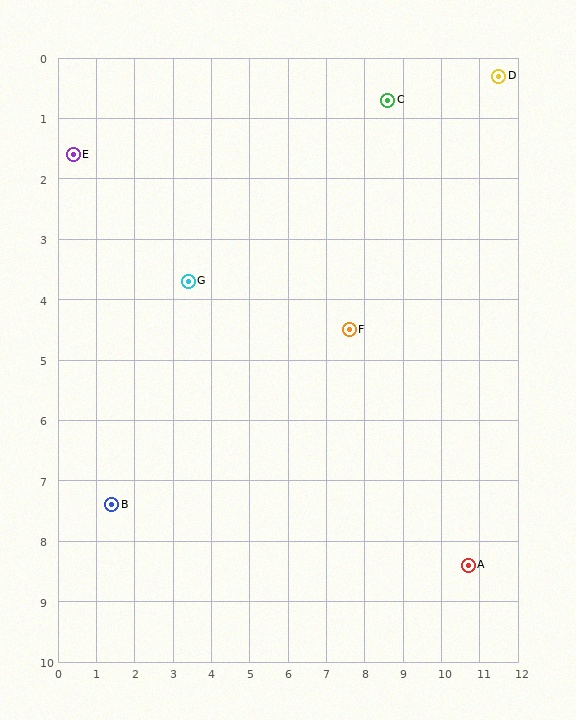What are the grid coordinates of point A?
Point A is at approximately (10.7, 8.4).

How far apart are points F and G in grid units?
Points F and G are about 4.3 grid units apart.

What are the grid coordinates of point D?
Point D is at approximately (11.5, 0.3).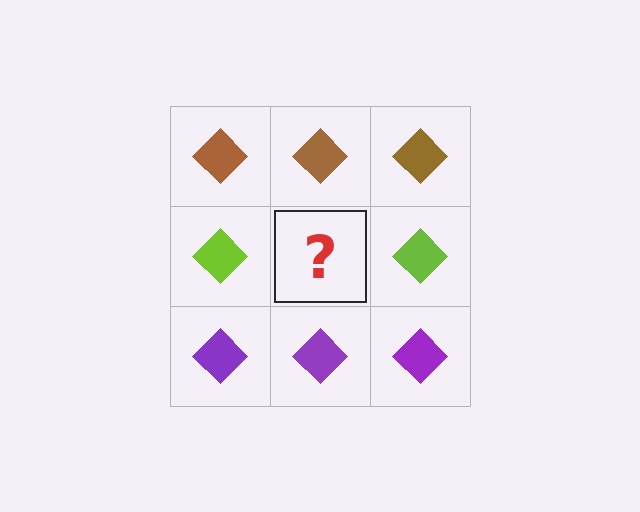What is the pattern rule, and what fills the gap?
The rule is that each row has a consistent color. The gap should be filled with a lime diamond.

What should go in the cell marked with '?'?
The missing cell should contain a lime diamond.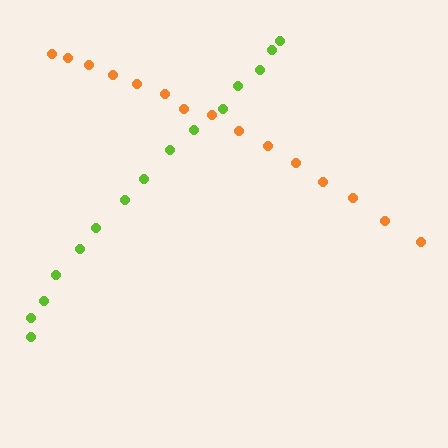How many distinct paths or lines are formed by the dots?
There are 2 distinct paths.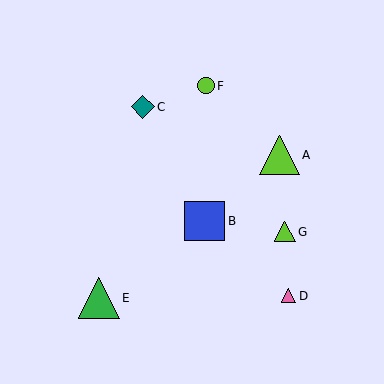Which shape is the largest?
The green triangle (labeled E) is the largest.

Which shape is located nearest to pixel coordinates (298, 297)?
The pink triangle (labeled D) at (289, 296) is nearest to that location.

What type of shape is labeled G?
Shape G is a lime triangle.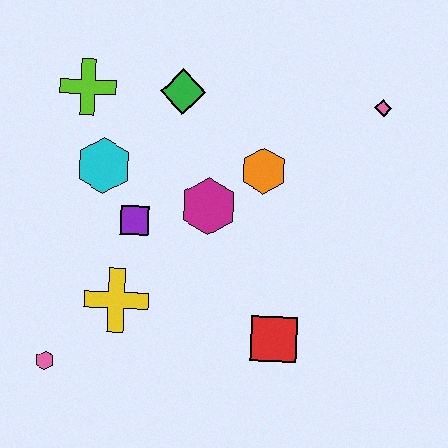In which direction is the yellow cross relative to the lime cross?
The yellow cross is below the lime cross.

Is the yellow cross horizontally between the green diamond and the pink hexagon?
Yes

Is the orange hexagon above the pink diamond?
No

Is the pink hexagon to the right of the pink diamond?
No